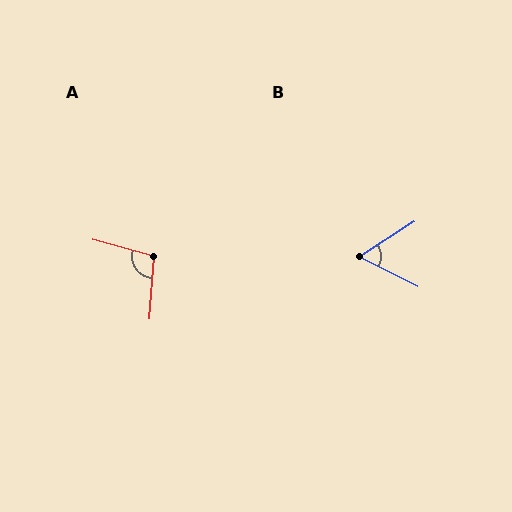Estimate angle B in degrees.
Approximately 59 degrees.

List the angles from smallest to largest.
B (59°), A (102°).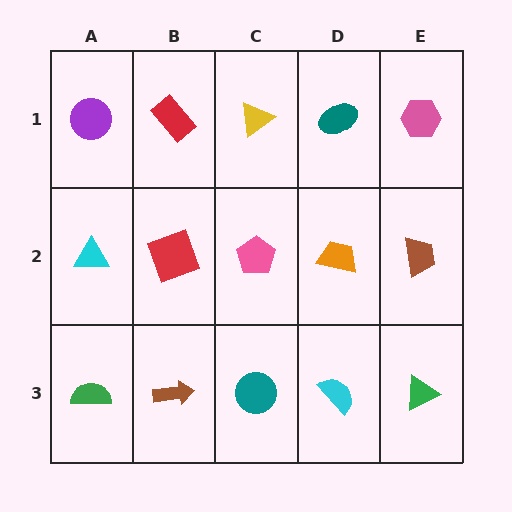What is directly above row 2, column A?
A purple circle.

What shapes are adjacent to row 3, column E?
A brown trapezoid (row 2, column E), a cyan semicircle (row 3, column D).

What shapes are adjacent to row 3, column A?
A cyan triangle (row 2, column A), a brown arrow (row 3, column B).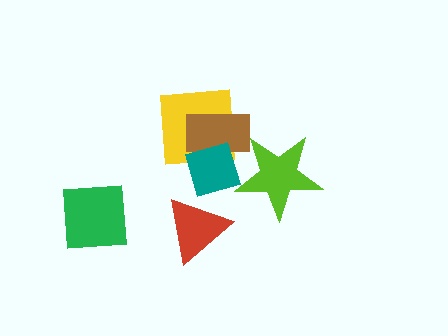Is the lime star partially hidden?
Yes, it is partially covered by another shape.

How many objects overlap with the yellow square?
2 objects overlap with the yellow square.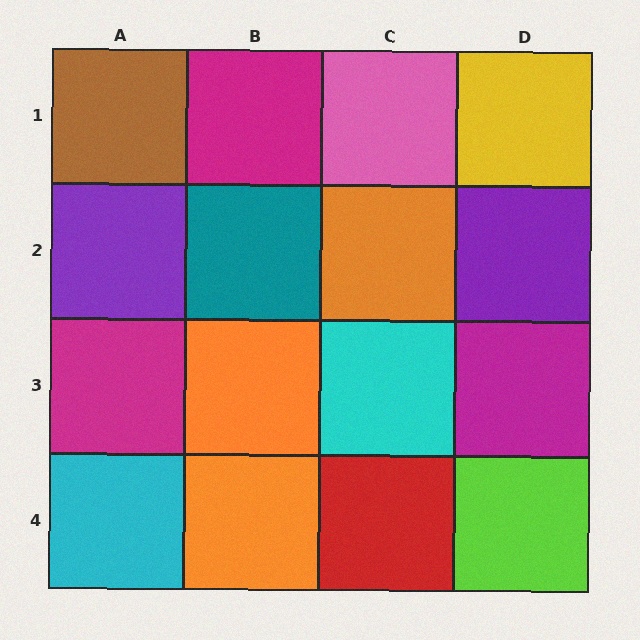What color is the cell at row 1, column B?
Magenta.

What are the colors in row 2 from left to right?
Purple, teal, orange, purple.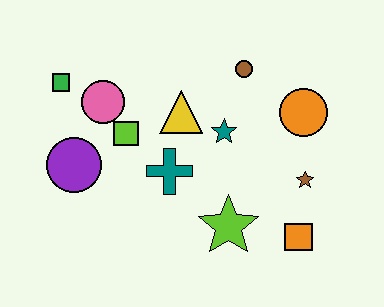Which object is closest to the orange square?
The brown star is closest to the orange square.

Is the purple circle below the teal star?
Yes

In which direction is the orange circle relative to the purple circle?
The orange circle is to the right of the purple circle.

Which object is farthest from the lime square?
The orange square is farthest from the lime square.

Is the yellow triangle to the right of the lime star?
No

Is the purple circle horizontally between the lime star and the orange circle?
No